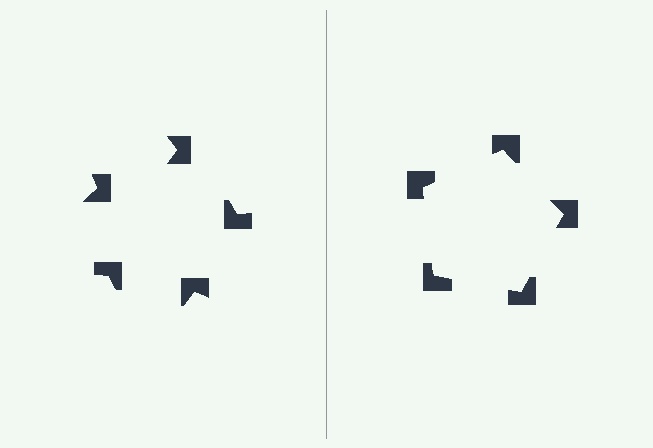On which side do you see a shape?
An illusory pentagon appears on the right side. On the left side the wedge cuts are rotated, so no coherent shape forms.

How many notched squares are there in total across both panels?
10 — 5 on each side.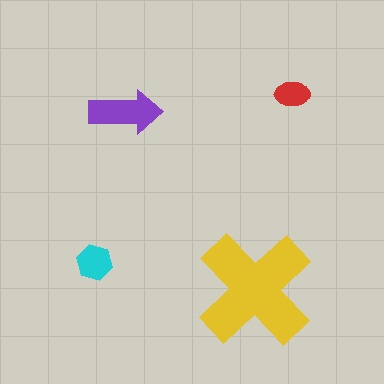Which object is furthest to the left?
The cyan hexagon is leftmost.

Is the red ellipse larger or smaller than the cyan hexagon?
Smaller.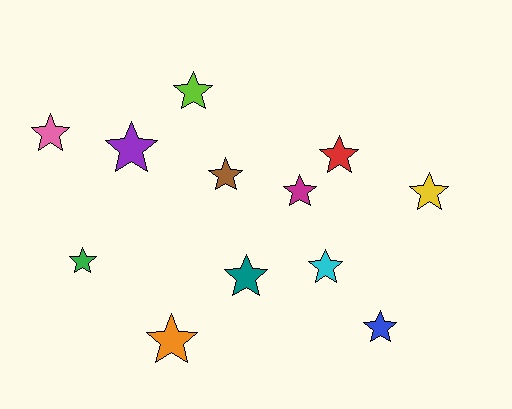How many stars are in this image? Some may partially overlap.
There are 12 stars.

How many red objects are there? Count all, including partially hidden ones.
There is 1 red object.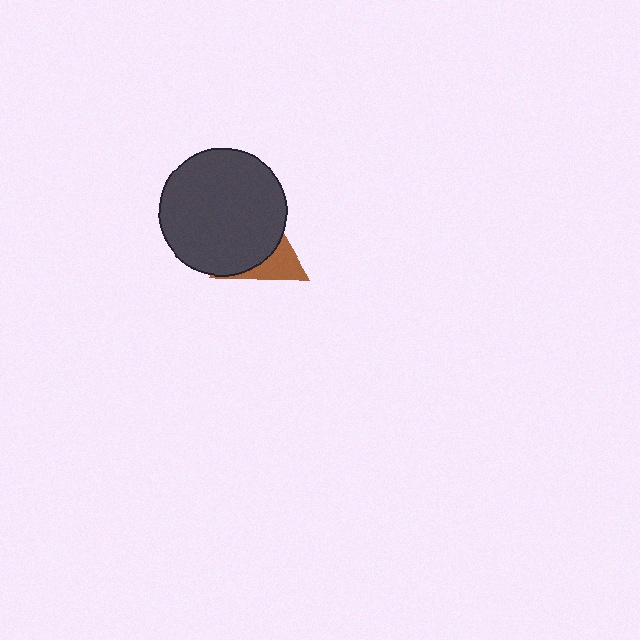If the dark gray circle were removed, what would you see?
You would see the complete brown triangle.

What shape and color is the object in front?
The object in front is a dark gray circle.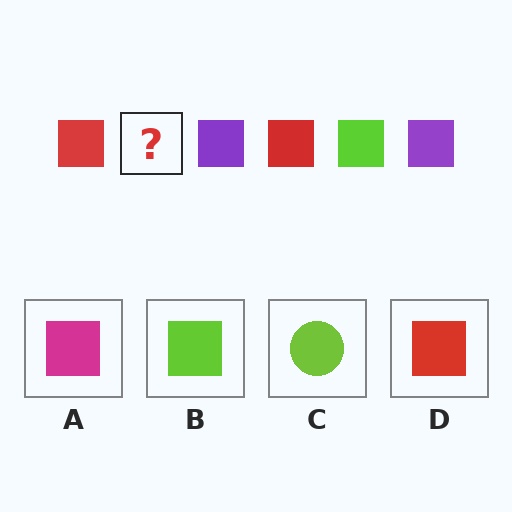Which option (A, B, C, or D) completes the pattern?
B.